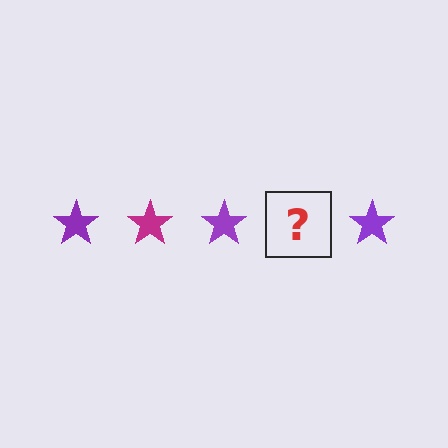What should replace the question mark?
The question mark should be replaced with a magenta star.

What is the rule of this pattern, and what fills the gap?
The rule is that the pattern cycles through purple, magenta stars. The gap should be filled with a magenta star.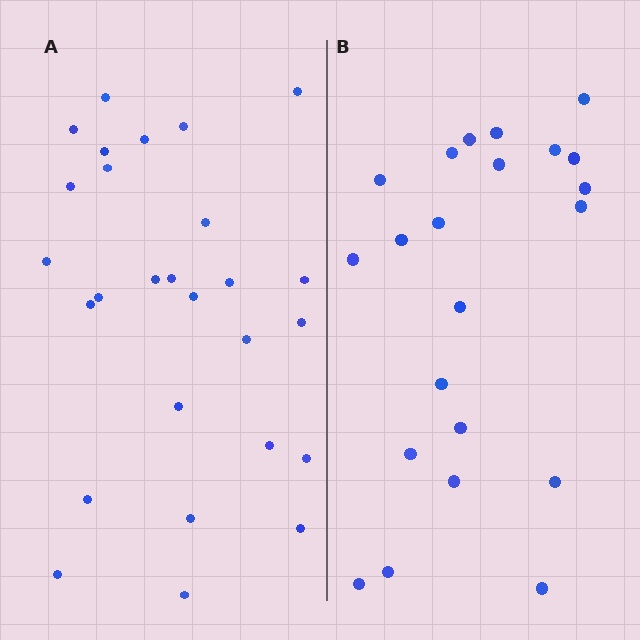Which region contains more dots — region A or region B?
Region A (the left region) has more dots.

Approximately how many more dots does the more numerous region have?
Region A has about 5 more dots than region B.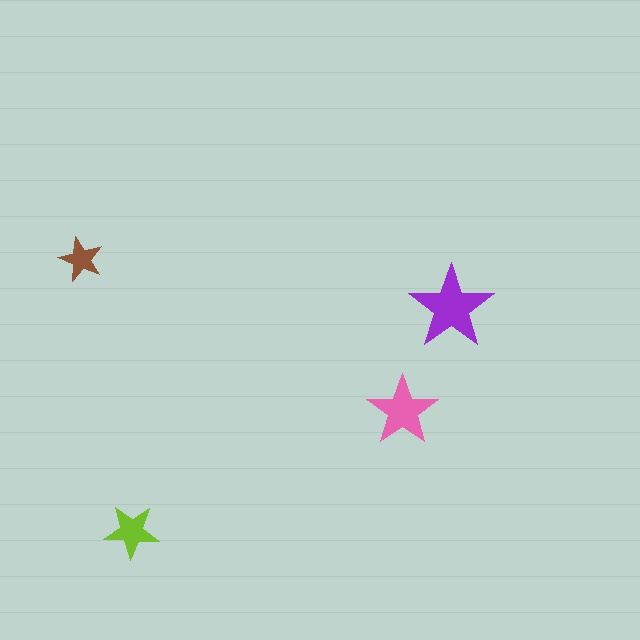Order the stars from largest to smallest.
the purple one, the pink one, the lime one, the brown one.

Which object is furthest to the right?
The purple star is rightmost.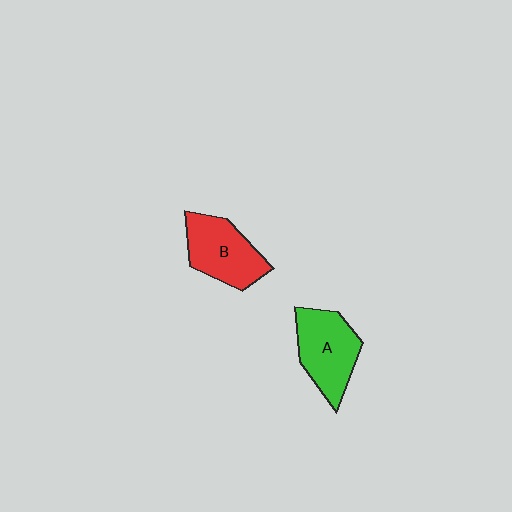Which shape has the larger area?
Shape A (green).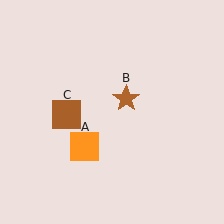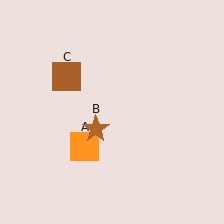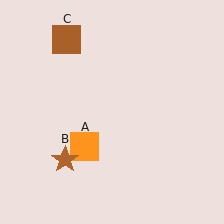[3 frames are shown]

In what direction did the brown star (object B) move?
The brown star (object B) moved down and to the left.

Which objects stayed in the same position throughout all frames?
Orange square (object A) remained stationary.